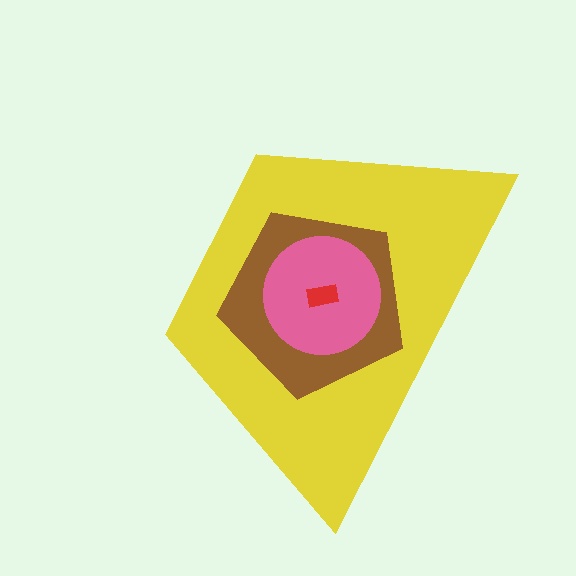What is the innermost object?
The red rectangle.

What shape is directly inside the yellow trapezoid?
The brown pentagon.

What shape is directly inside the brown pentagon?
The pink circle.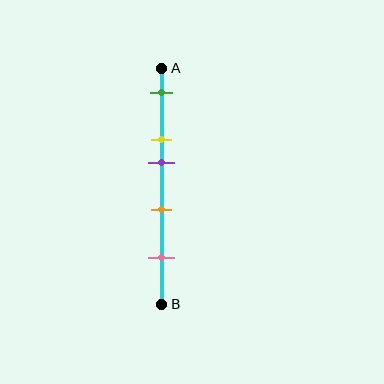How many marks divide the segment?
There are 5 marks dividing the segment.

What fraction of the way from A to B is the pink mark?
The pink mark is approximately 80% (0.8) of the way from A to B.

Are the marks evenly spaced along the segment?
No, the marks are not evenly spaced.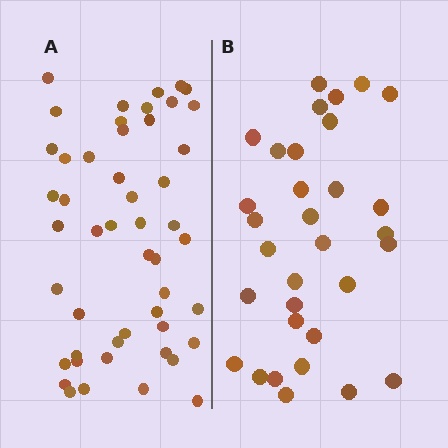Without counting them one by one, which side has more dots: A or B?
Region A (the left region) has more dots.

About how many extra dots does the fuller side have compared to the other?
Region A has approximately 15 more dots than region B.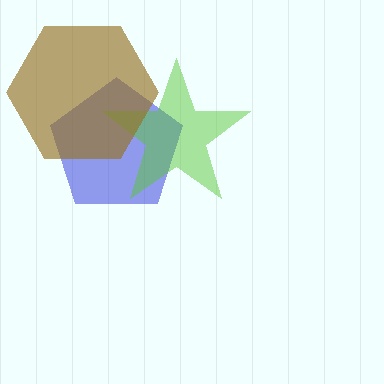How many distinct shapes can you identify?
There are 3 distinct shapes: a blue pentagon, a lime star, a brown hexagon.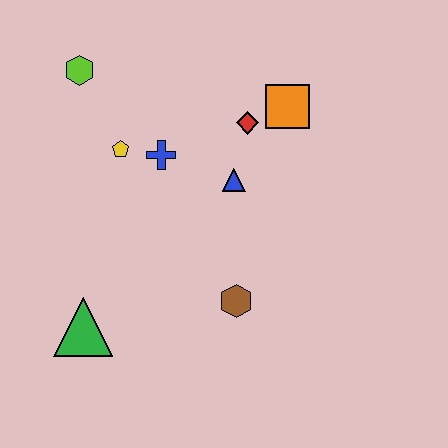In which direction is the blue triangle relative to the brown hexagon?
The blue triangle is above the brown hexagon.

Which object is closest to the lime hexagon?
The yellow pentagon is closest to the lime hexagon.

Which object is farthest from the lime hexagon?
The brown hexagon is farthest from the lime hexagon.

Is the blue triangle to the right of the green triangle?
Yes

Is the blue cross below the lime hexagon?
Yes